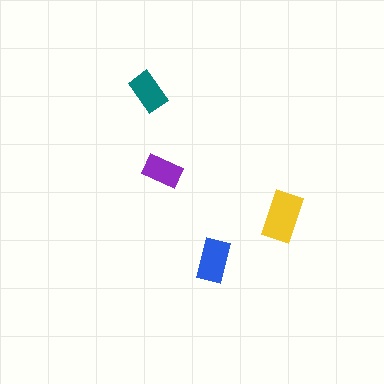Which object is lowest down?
The blue rectangle is bottommost.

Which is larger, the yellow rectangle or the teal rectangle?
The yellow one.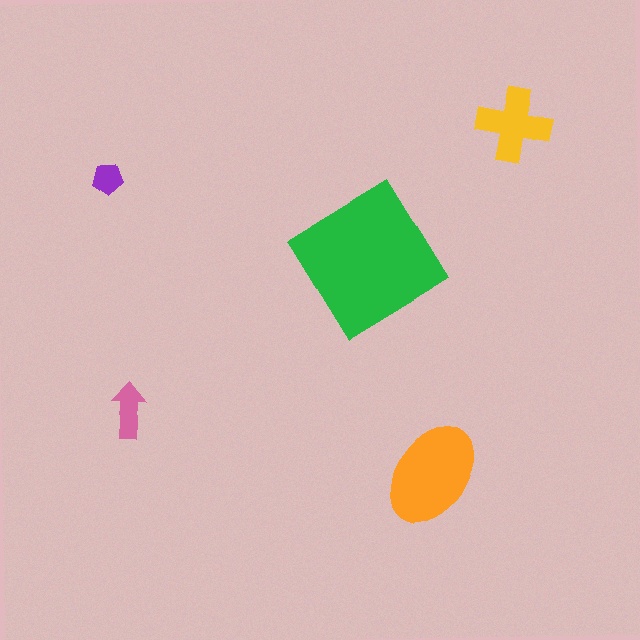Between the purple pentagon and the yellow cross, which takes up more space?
The yellow cross.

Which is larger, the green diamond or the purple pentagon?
The green diamond.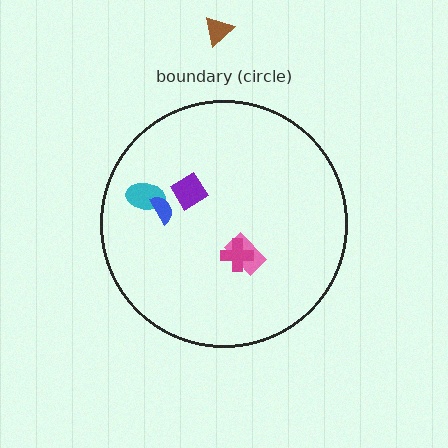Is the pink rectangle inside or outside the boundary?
Inside.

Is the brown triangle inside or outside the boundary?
Outside.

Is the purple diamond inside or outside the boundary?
Inside.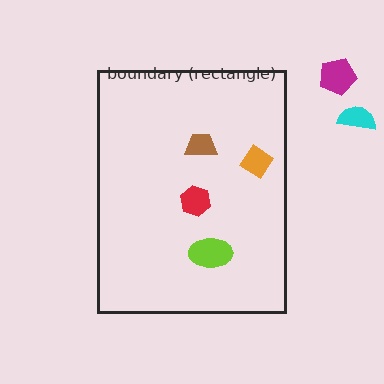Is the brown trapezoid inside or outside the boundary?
Inside.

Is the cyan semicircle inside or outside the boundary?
Outside.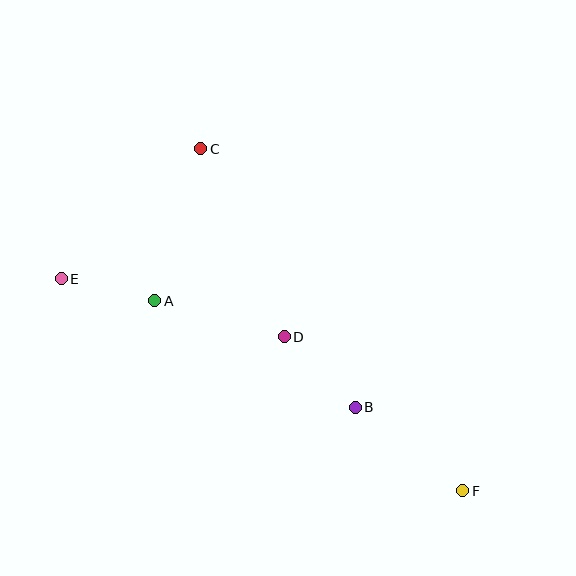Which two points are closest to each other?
Points A and E are closest to each other.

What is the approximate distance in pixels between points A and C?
The distance between A and C is approximately 159 pixels.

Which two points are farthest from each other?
Points E and F are farthest from each other.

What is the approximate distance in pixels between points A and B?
The distance between A and B is approximately 227 pixels.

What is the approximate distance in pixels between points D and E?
The distance between D and E is approximately 231 pixels.